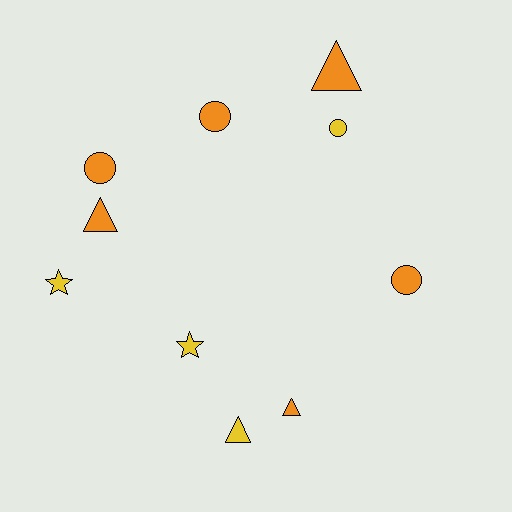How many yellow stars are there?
There are 2 yellow stars.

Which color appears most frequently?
Orange, with 6 objects.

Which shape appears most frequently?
Circle, with 4 objects.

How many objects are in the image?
There are 10 objects.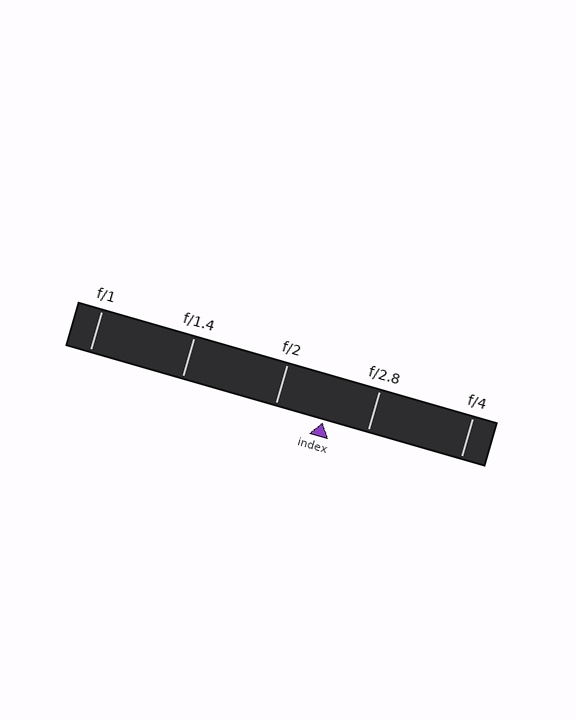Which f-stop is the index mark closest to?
The index mark is closest to f/2.8.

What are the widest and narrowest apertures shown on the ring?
The widest aperture shown is f/1 and the narrowest is f/4.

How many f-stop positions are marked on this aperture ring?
There are 5 f-stop positions marked.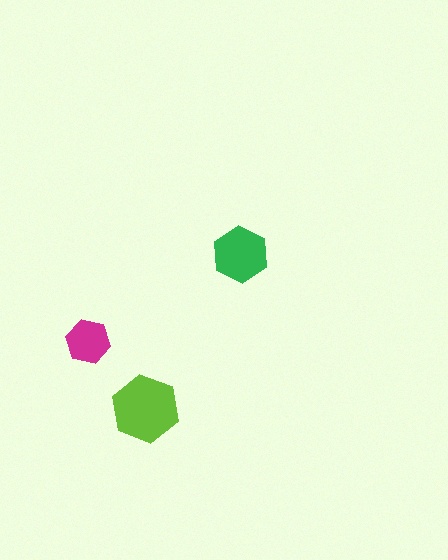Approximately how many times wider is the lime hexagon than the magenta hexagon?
About 1.5 times wider.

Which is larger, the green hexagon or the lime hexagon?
The lime one.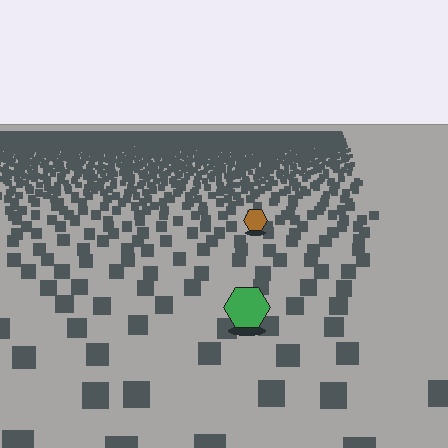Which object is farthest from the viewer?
The brown hexagon is farthest from the viewer. It appears smaller and the ground texture around it is denser.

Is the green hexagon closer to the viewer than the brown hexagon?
Yes. The green hexagon is closer — you can tell from the texture gradient: the ground texture is coarser near it.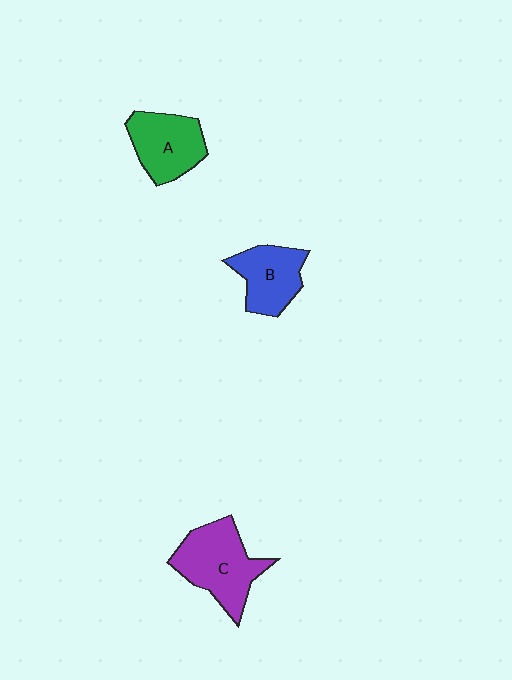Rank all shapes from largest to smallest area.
From largest to smallest: C (purple), A (green), B (blue).